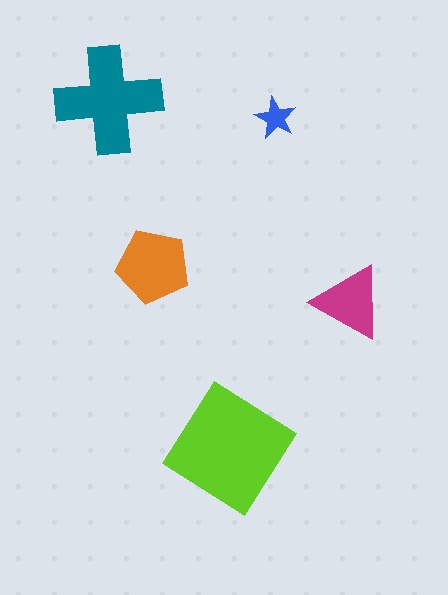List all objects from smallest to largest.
The blue star, the magenta triangle, the orange pentagon, the teal cross, the lime diamond.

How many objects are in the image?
There are 5 objects in the image.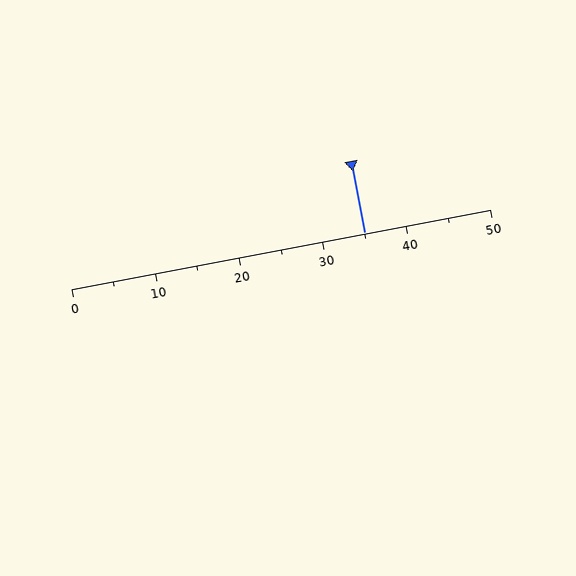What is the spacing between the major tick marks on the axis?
The major ticks are spaced 10 apart.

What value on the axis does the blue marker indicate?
The marker indicates approximately 35.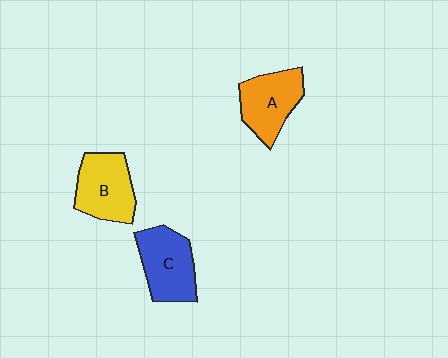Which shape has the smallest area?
Shape A (orange).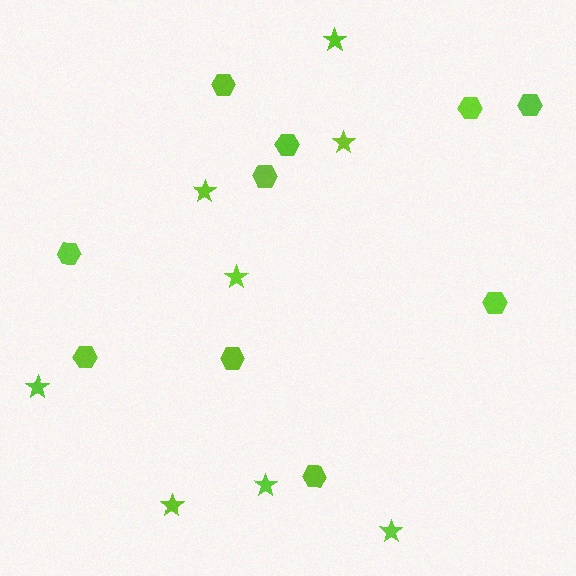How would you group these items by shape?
There are 2 groups: one group of hexagons (10) and one group of stars (8).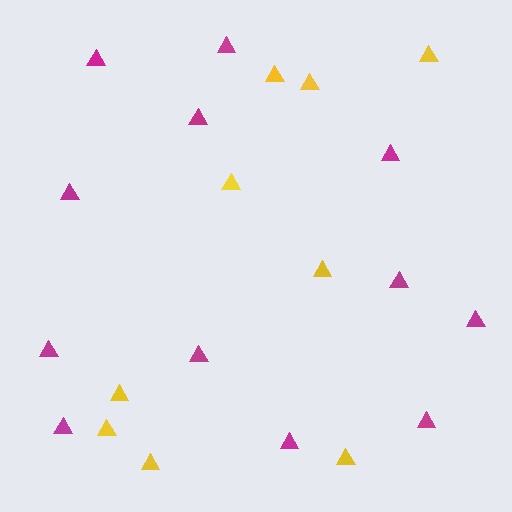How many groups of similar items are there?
There are 2 groups: one group of magenta triangles (12) and one group of yellow triangles (9).